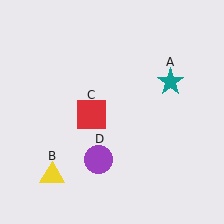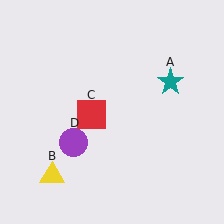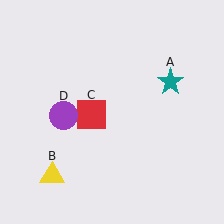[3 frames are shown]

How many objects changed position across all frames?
1 object changed position: purple circle (object D).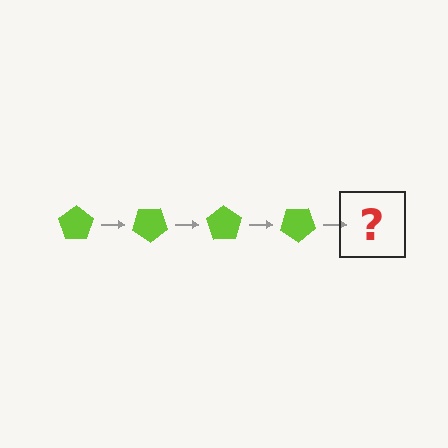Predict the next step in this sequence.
The next step is a lime pentagon rotated 140 degrees.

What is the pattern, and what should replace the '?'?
The pattern is that the pentagon rotates 35 degrees each step. The '?' should be a lime pentagon rotated 140 degrees.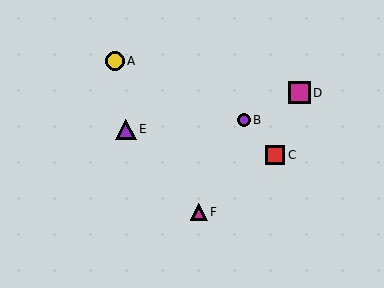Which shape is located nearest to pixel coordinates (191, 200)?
The magenta triangle (labeled F) at (199, 212) is nearest to that location.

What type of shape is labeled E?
Shape E is a purple triangle.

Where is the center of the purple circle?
The center of the purple circle is at (244, 120).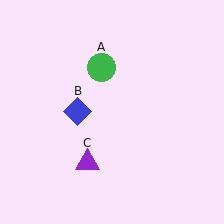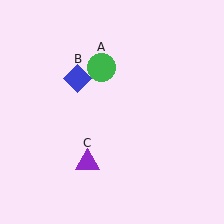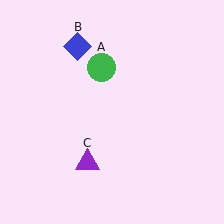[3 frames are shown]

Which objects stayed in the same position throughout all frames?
Green circle (object A) and purple triangle (object C) remained stationary.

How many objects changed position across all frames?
1 object changed position: blue diamond (object B).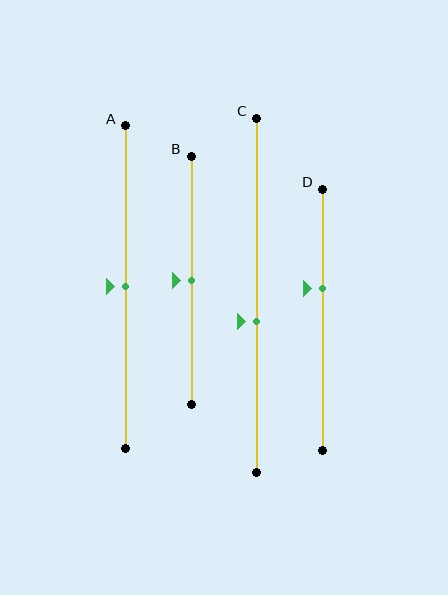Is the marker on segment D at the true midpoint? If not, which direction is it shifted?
No, the marker on segment D is shifted upward by about 12% of the segment length.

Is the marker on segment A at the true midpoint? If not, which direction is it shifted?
Yes, the marker on segment A is at the true midpoint.